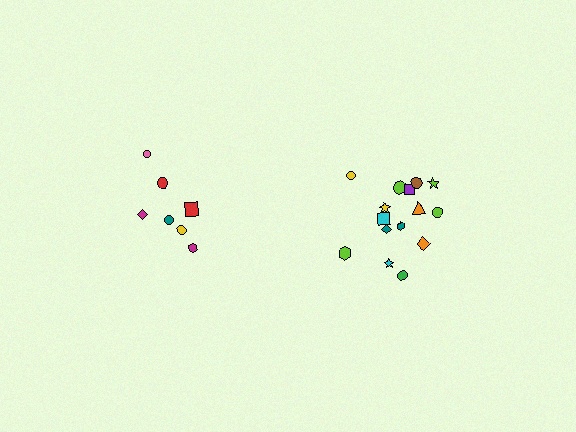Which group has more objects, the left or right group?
The right group.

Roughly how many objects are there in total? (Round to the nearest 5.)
Roughly 20 objects in total.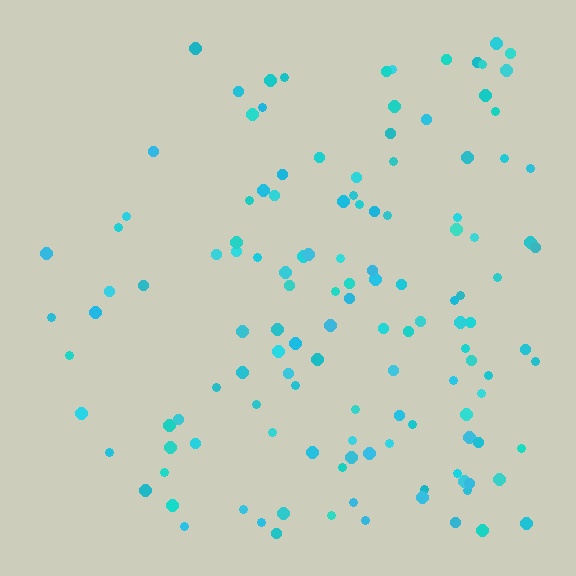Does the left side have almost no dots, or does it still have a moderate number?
Still a moderate number, just noticeably fewer than the right.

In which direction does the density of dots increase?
From left to right, with the right side densest.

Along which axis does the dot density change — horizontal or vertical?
Horizontal.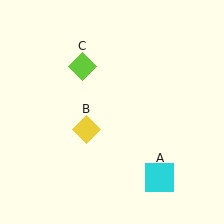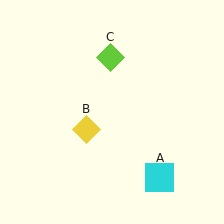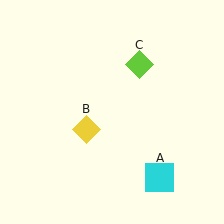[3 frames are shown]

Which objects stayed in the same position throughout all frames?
Cyan square (object A) and yellow diamond (object B) remained stationary.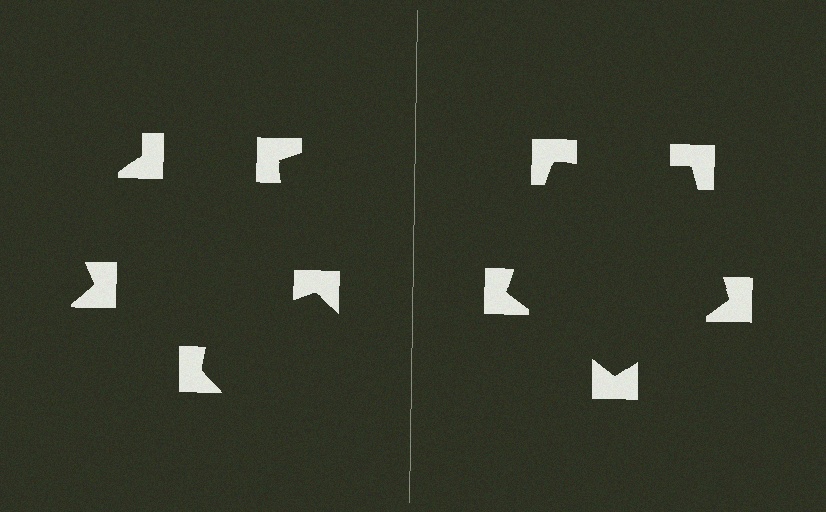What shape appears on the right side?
An illusory pentagon.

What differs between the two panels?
The notched squares are positioned identically on both sides; only the wedge orientations differ. On the right they align to a pentagon; on the left they are misaligned.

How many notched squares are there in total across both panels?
10 — 5 on each side.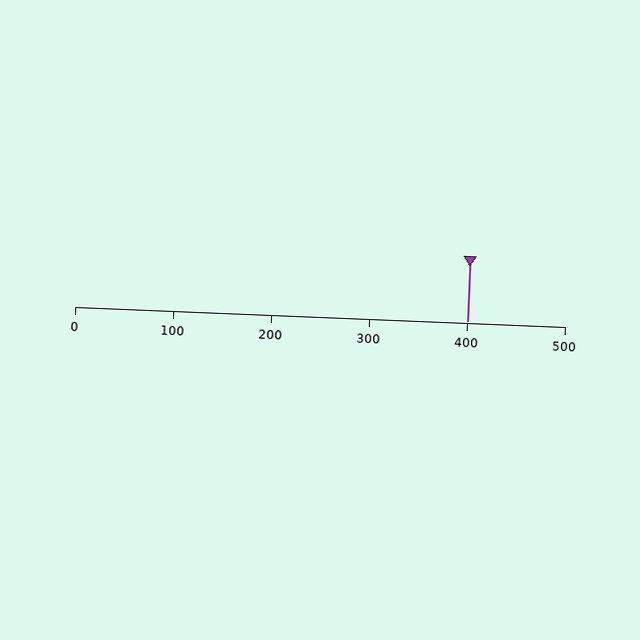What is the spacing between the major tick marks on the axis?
The major ticks are spaced 100 apart.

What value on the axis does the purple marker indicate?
The marker indicates approximately 400.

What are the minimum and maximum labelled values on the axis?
The axis runs from 0 to 500.